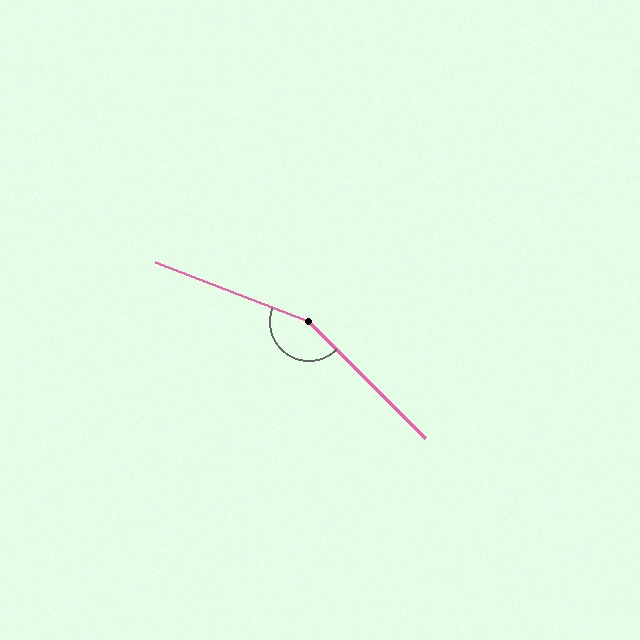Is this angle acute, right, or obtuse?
It is obtuse.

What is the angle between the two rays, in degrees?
Approximately 156 degrees.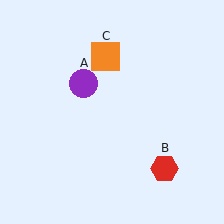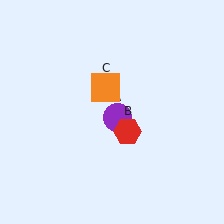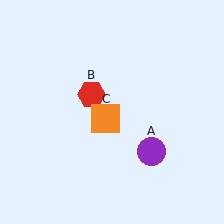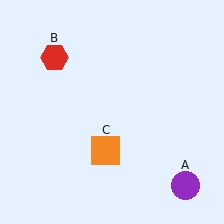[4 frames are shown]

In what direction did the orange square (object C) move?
The orange square (object C) moved down.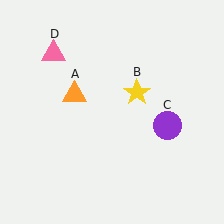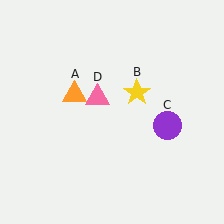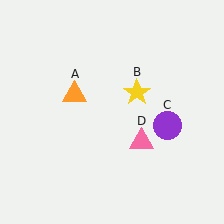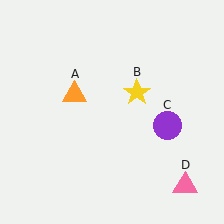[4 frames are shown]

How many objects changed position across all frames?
1 object changed position: pink triangle (object D).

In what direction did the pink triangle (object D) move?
The pink triangle (object D) moved down and to the right.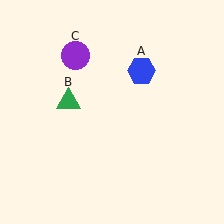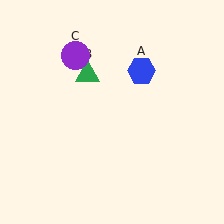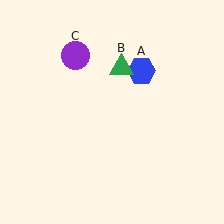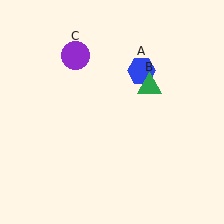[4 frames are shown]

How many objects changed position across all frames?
1 object changed position: green triangle (object B).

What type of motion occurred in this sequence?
The green triangle (object B) rotated clockwise around the center of the scene.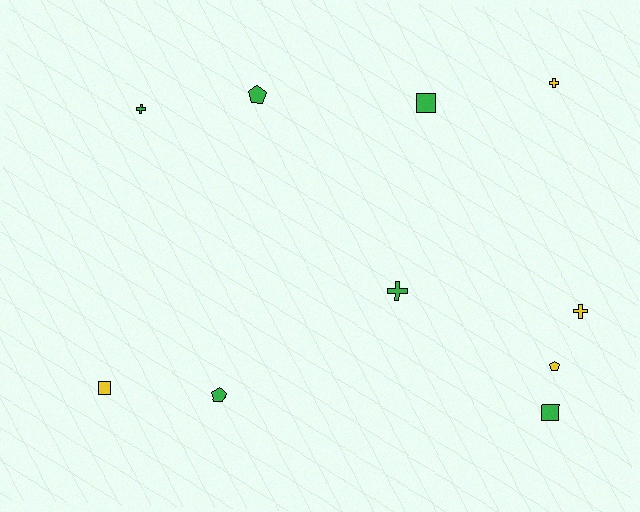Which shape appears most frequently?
Cross, with 4 objects.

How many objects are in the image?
There are 10 objects.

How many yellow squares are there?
There is 1 yellow square.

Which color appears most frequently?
Green, with 6 objects.